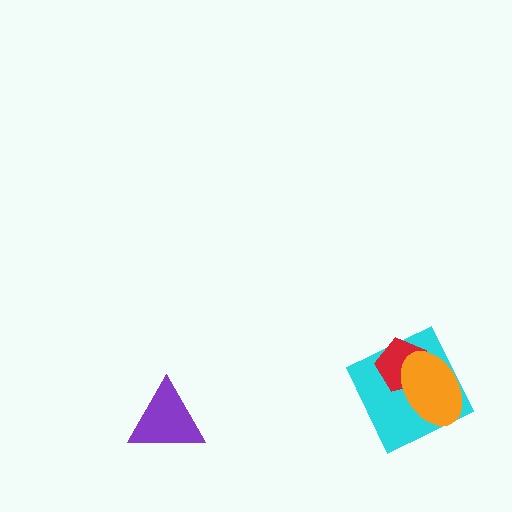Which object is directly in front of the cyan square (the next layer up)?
The red pentagon is directly in front of the cyan square.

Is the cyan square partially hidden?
Yes, it is partially covered by another shape.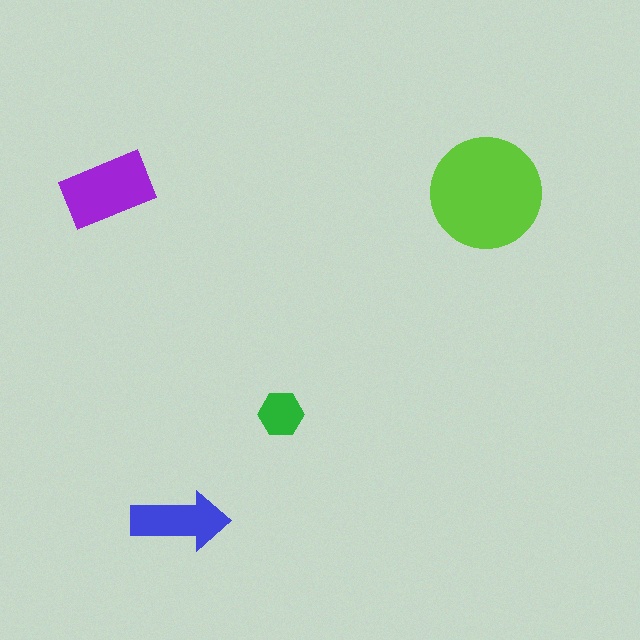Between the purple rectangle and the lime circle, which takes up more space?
The lime circle.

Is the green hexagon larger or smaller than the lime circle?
Smaller.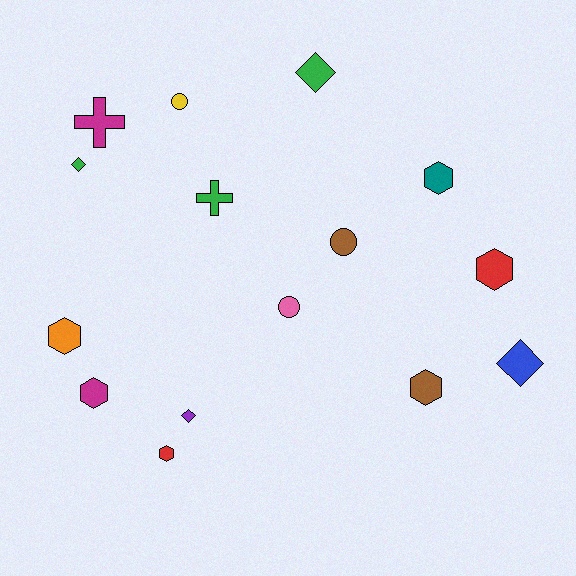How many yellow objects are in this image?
There is 1 yellow object.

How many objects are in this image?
There are 15 objects.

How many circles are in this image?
There are 3 circles.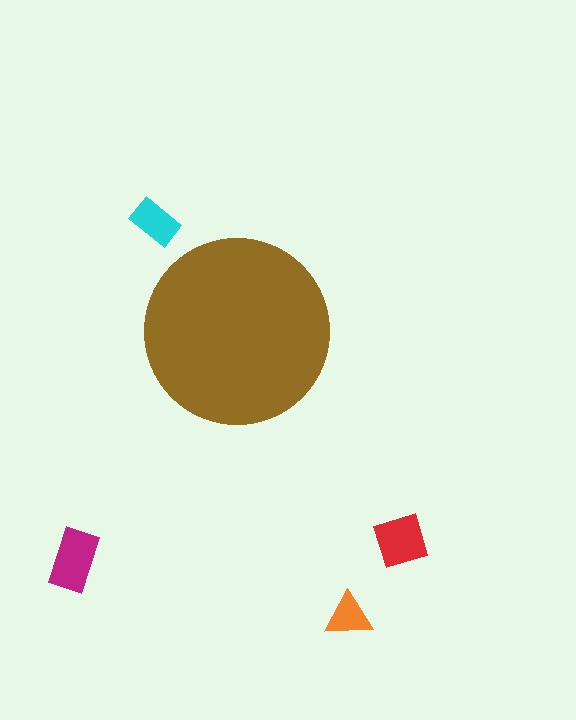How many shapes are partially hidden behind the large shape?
0 shapes are partially hidden.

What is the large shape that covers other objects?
A brown circle.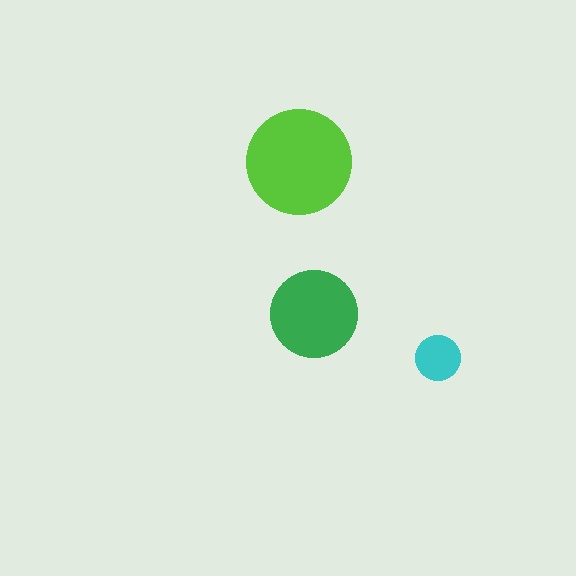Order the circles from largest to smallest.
the lime one, the green one, the cyan one.